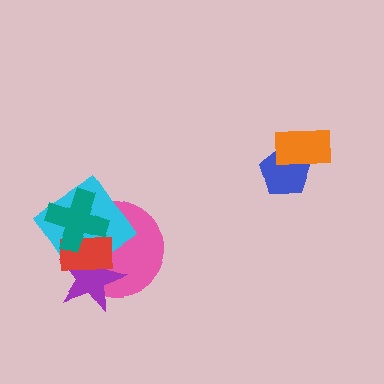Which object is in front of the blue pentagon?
The orange rectangle is in front of the blue pentagon.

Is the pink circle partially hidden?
Yes, it is partially covered by another shape.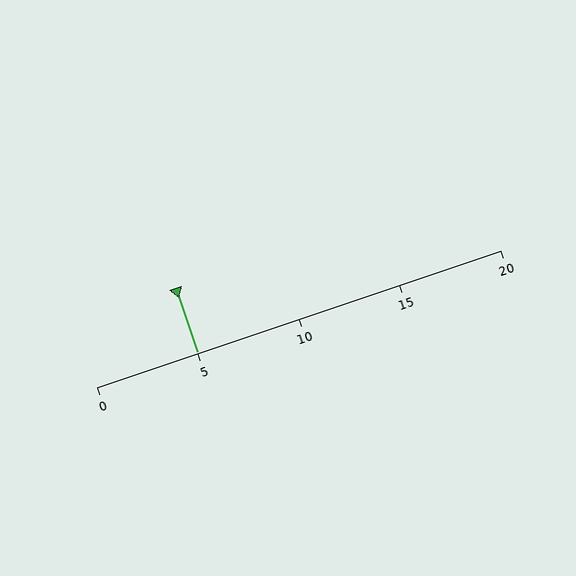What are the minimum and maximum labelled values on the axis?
The axis runs from 0 to 20.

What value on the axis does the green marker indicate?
The marker indicates approximately 5.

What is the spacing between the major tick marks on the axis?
The major ticks are spaced 5 apart.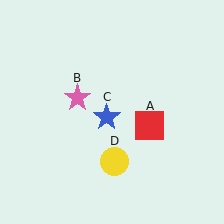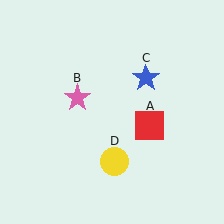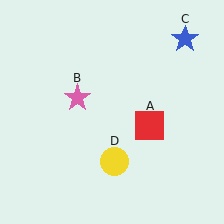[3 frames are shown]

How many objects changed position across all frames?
1 object changed position: blue star (object C).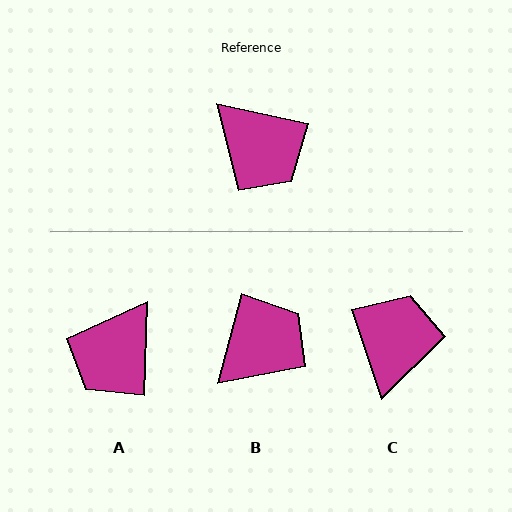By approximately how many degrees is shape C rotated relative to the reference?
Approximately 121 degrees counter-clockwise.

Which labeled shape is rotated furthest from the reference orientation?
C, about 121 degrees away.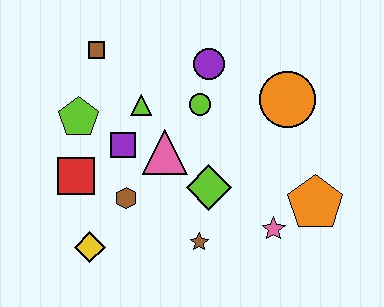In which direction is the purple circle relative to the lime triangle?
The purple circle is to the right of the lime triangle.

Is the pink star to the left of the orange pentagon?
Yes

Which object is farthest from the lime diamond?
The brown square is farthest from the lime diamond.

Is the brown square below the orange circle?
No